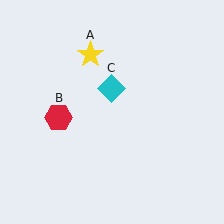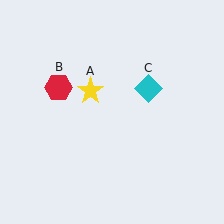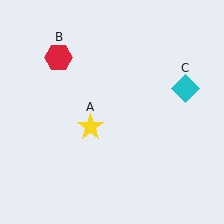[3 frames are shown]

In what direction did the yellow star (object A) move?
The yellow star (object A) moved down.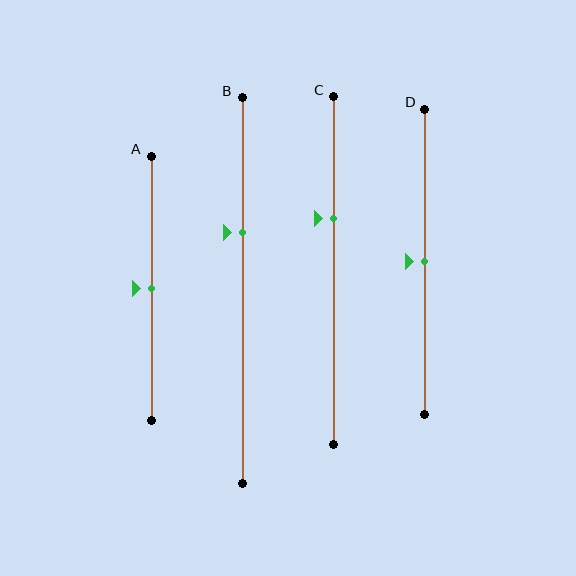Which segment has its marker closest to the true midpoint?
Segment A has its marker closest to the true midpoint.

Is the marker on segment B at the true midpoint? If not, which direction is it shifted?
No, the marker on segment B is shifted upward by about 15% of the segment length.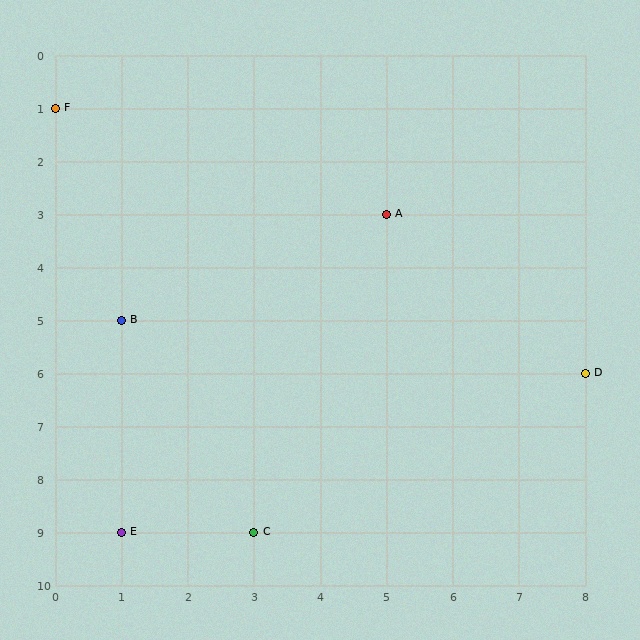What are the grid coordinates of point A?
Point A is at grid coordinates (5, 3).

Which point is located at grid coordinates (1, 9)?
Point E is at (1, 9).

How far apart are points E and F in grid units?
Points E and F are 1 column and 8 rows apart (about 8.1 grid units diagonally).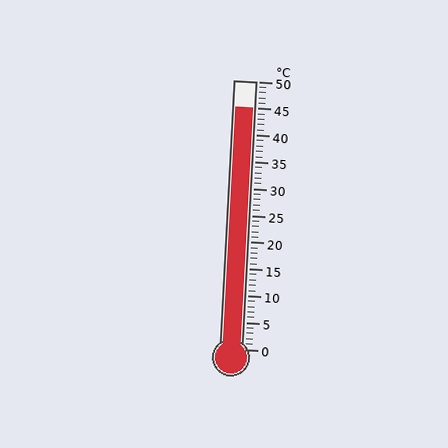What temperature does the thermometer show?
The thermometer shows approximately 45°C.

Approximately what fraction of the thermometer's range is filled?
The thermometer is filled to approximately 90% of its range.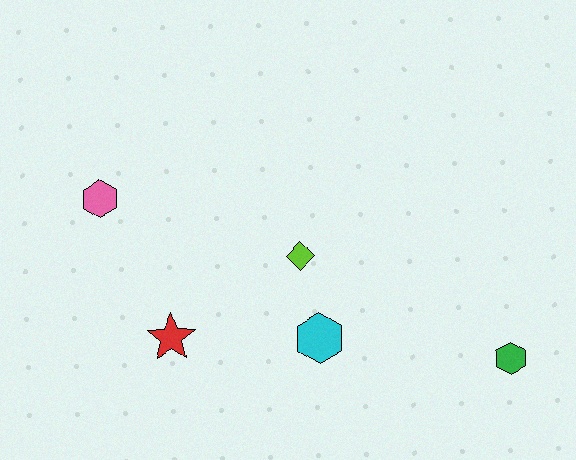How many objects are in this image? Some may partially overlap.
There are 5 objects.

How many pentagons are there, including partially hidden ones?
There are no pentagons.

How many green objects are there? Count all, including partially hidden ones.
There is 1 green object.